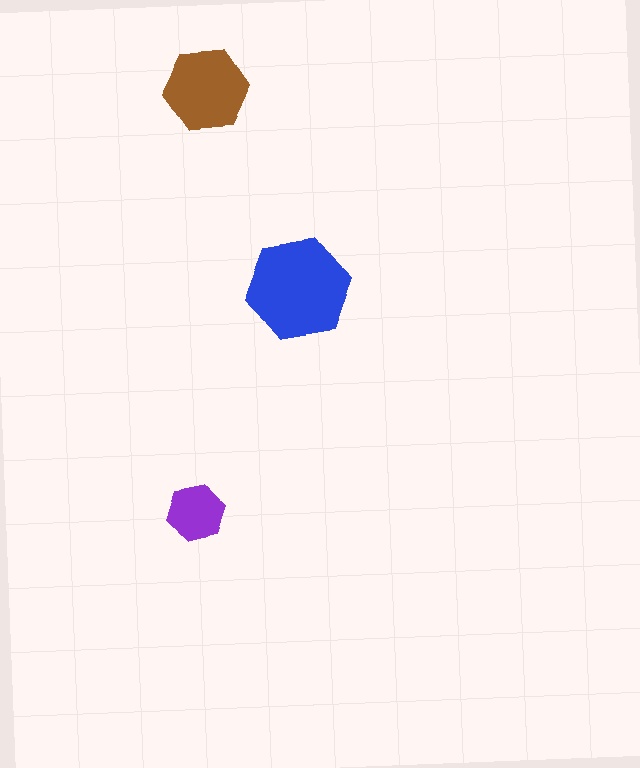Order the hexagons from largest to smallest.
the blue one, the brown one, the purple one.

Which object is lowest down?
The purple hexagon is bottommost.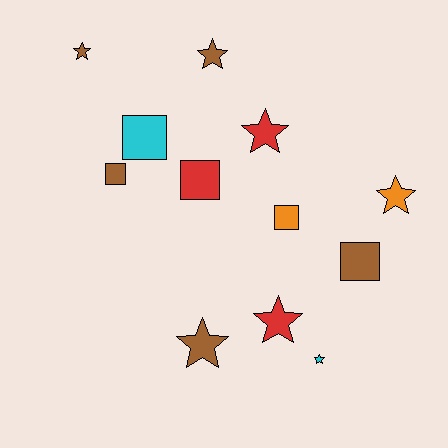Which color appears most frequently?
Brown, with 5 objects.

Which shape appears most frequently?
Star, with 7 objects.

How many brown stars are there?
There are 3 brown stars.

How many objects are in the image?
There are 12 objects.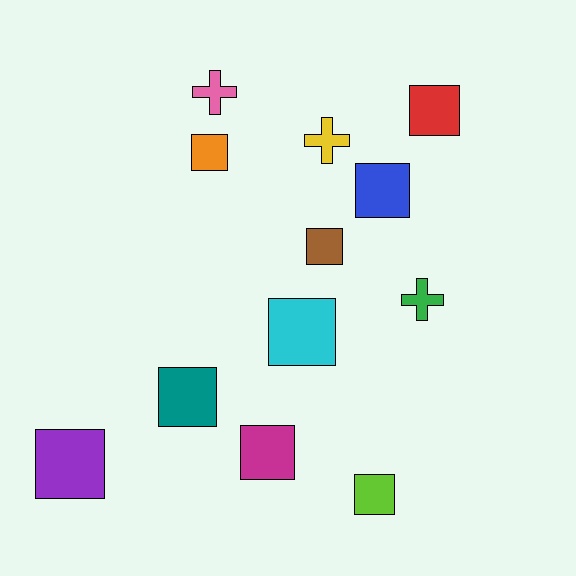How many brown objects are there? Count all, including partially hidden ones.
There is 1 brown object.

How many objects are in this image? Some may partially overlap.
There are 12 objects.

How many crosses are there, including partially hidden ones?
There are 3 crosses.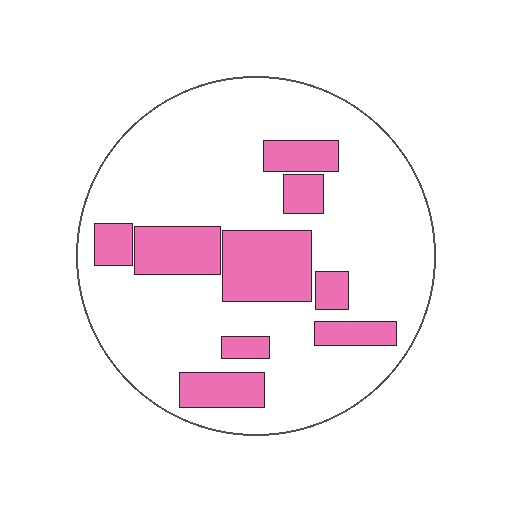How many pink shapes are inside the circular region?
9.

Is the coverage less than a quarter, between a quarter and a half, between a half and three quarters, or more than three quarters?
Less than a quarter.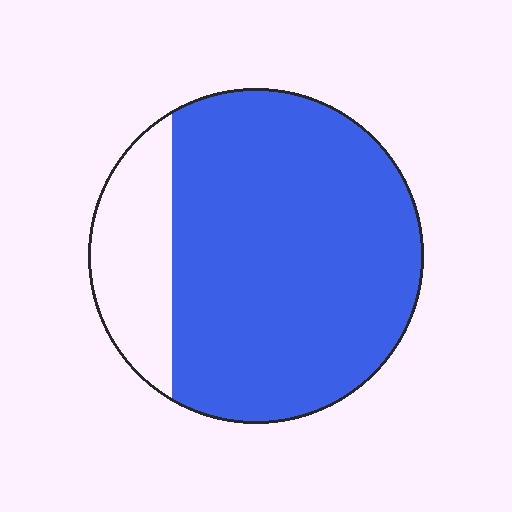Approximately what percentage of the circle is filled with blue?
Approximately 80%.